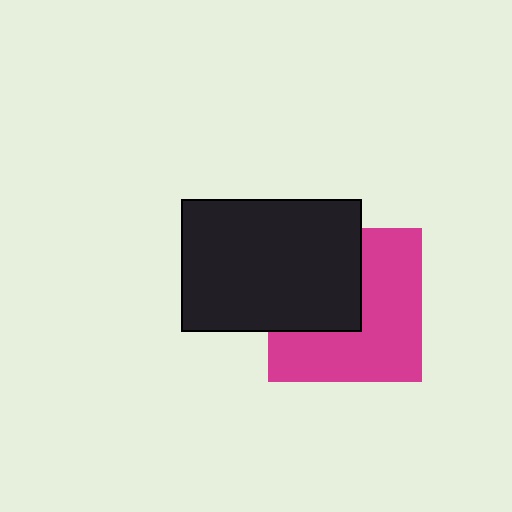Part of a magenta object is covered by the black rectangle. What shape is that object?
It is a square.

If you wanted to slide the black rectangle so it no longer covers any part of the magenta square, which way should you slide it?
Slide it toward the upper-left — that is the most direct way to separate the two shapes.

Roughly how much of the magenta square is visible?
About half of it is visible (roughly 59%).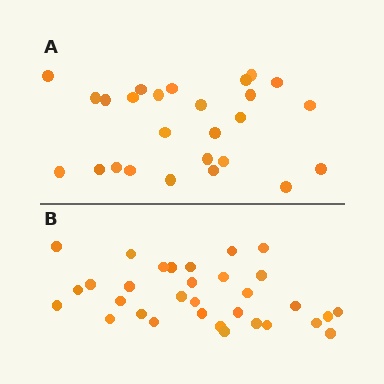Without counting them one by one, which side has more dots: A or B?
Region B (the bottom region) has more dots.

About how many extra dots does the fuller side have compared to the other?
Region B has about 6 more dots than region A.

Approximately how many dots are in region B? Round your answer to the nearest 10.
About 30 dots. (The exact count is 32, which rounds to 30.)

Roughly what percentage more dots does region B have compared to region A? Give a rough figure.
About 25% more.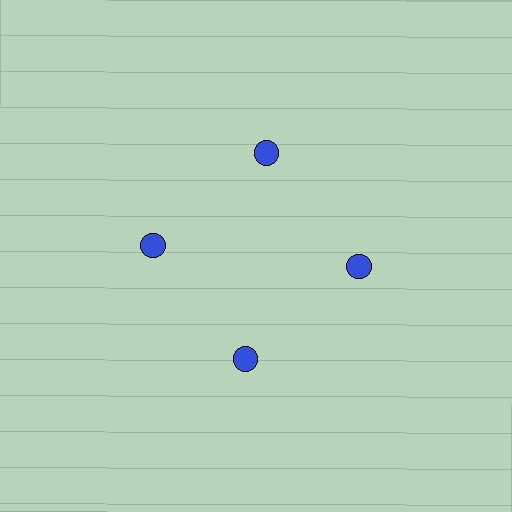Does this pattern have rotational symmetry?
Yes, this pattern has 4-fold rotational symmetry. It looks the same after rotating 90 degrees around the center.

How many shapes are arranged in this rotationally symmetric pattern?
There are 4 shapes, arranged in 4 groups of 1.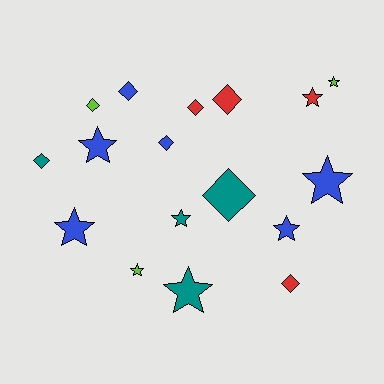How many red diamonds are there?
There are 3 red diamonds.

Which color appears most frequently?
Blue, with 6 objects.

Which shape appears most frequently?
Star, with 9 objects.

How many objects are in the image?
There are 17 objects.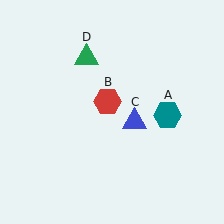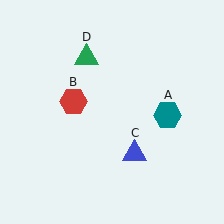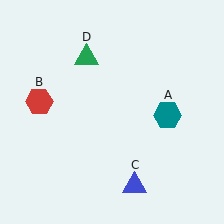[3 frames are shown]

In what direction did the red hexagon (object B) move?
The red hexagon (object B) moved left.